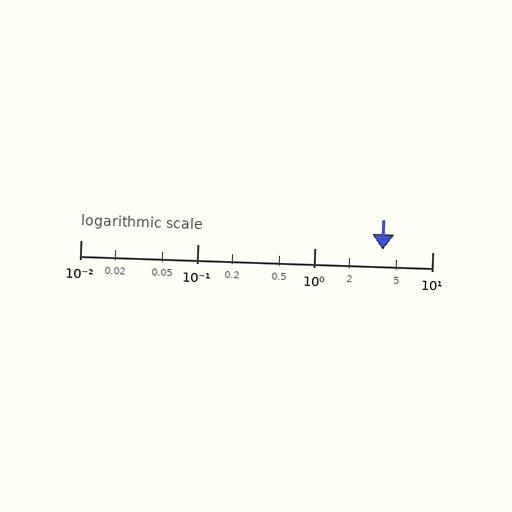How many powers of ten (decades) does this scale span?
The scale spans 3 decades, from 0.01 to 10.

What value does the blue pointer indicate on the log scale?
The pointer indicates approximately 3.8.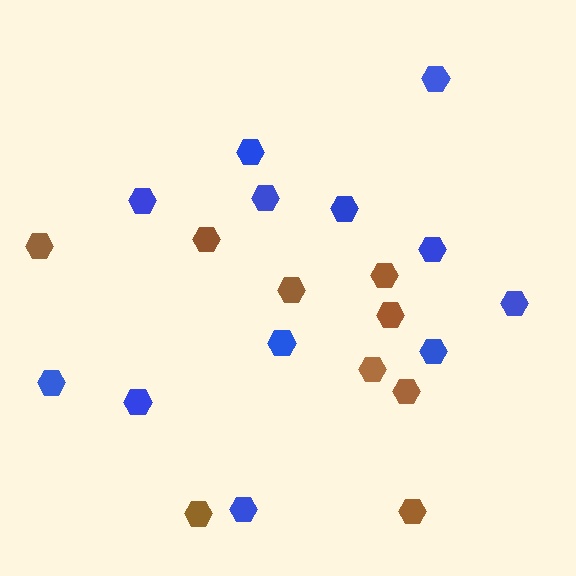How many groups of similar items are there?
There are 2 groups: one group of blue hexagons (12) and one group of brown hexagons (9).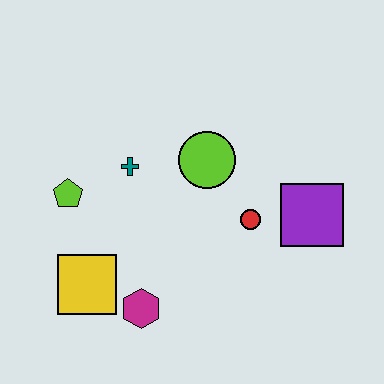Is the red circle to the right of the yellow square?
Yes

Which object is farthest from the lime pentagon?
The purple square is farthest from the lime pentagon.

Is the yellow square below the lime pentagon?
Yes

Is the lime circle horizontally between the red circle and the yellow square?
Yes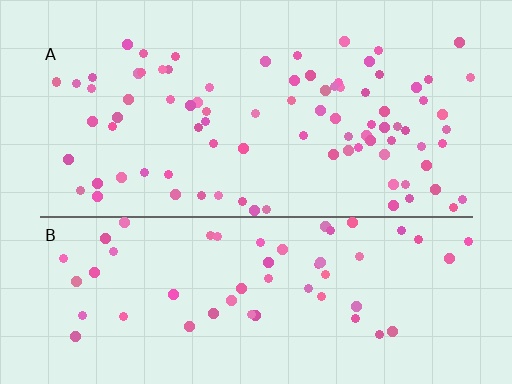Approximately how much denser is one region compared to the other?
Approximately 1.6× — region A over region B.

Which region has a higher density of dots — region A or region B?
A (the top).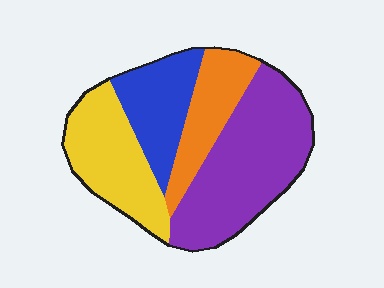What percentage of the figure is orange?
Orange takes up less than a quarter of the figure.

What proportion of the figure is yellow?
Yellow takes up about one quarter (1/4) of the figure.